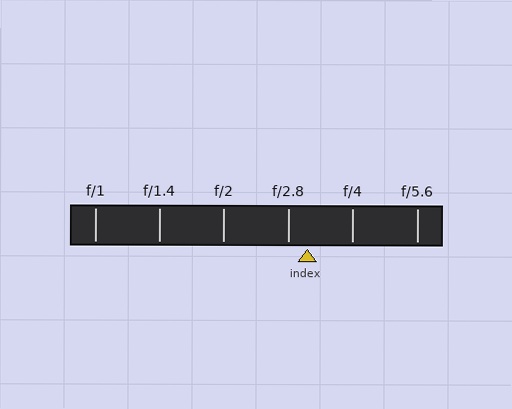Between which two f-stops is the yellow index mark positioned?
The index mark is between f/2.8 and f/4.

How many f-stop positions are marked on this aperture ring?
There are 6 f-stop positions marked.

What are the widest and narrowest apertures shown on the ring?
The widest aperture shown is f/1 and the narrowest is f/5.6.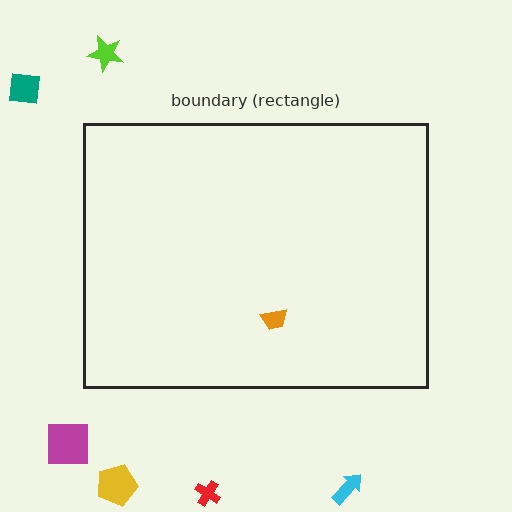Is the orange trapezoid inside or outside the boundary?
Inside.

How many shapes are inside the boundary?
1 inside, 6 outside.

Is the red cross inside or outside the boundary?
Outside.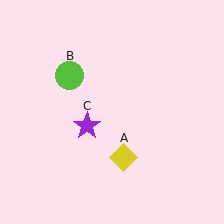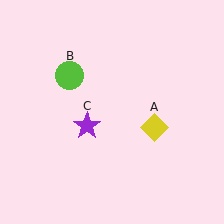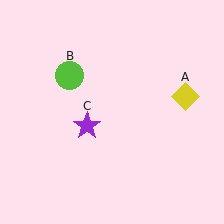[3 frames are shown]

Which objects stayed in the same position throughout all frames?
Lime circle (object B) and purple star (object C) remained stationary.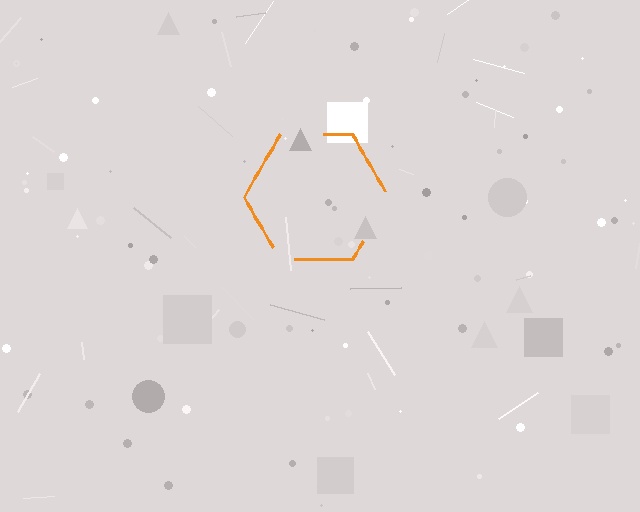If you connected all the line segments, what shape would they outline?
They would outline a hexagon.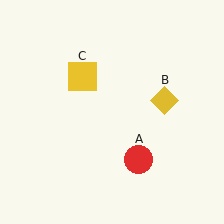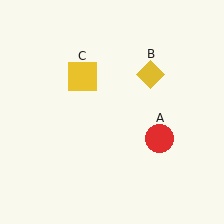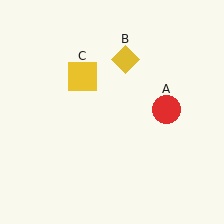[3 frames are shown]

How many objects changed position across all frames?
2 objects changed position: red circle (object A), yellow diamond (object B).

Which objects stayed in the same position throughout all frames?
Yellow square (object C) remained stationary.